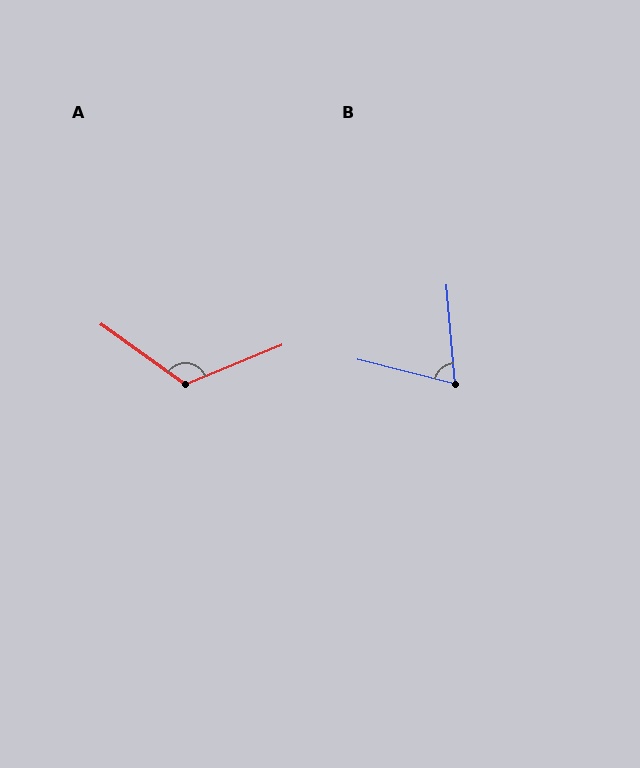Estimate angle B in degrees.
Approximately 71 degrees.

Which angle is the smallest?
B, at approximately 71 degrees.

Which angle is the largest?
A, at approximately 122 degrees.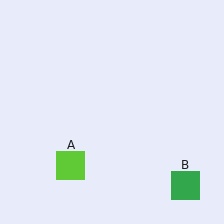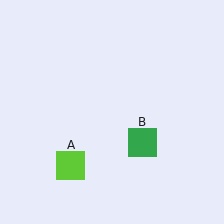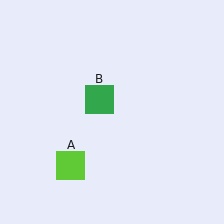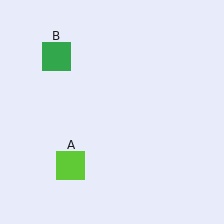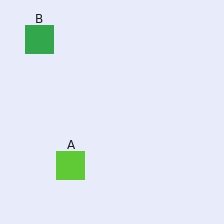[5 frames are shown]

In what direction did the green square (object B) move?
The green square (object B) moved up and to the left.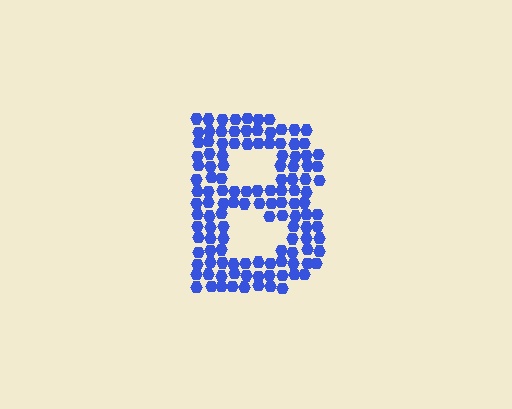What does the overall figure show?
The overall figure shows the letter B.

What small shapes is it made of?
It is made of small hexagons.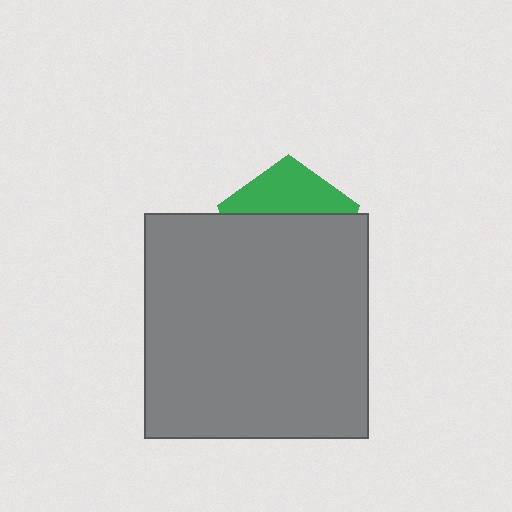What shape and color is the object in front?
The object in front is a gray square.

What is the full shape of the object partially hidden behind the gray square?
The partially hidden object is a green pentagon.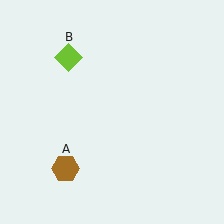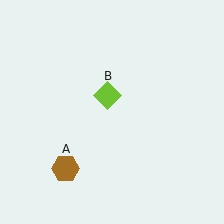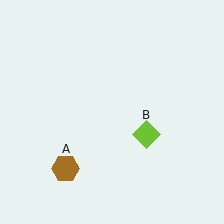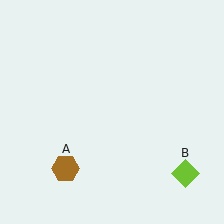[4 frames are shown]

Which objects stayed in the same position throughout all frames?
Brown hexagon (object A) remained stationary.